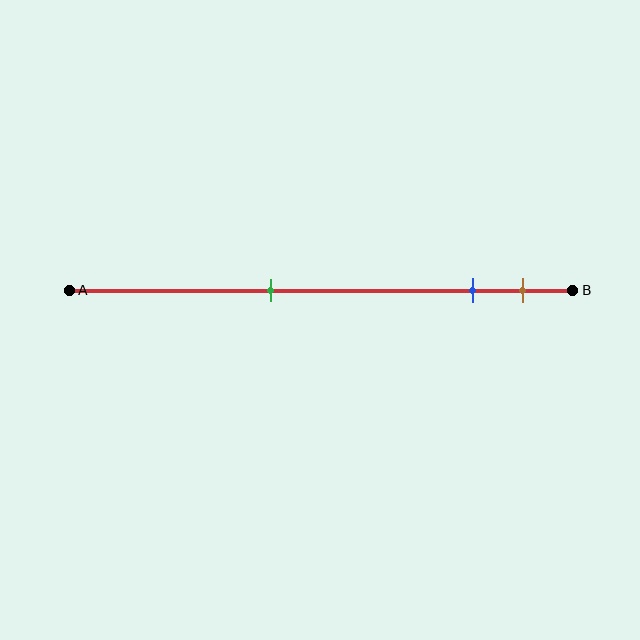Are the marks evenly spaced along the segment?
No, the marks are not evenly spaced.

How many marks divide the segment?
There are 3 marks dividing the segment.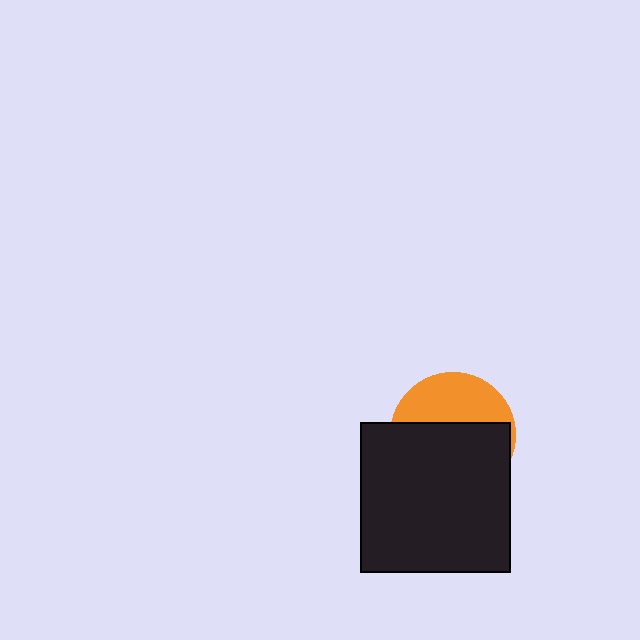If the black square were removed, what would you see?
You would see the complete orange circle.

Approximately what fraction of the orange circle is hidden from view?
Roughly 63% of the orange circle is hidden behind the black square.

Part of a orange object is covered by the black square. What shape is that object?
It is a circle.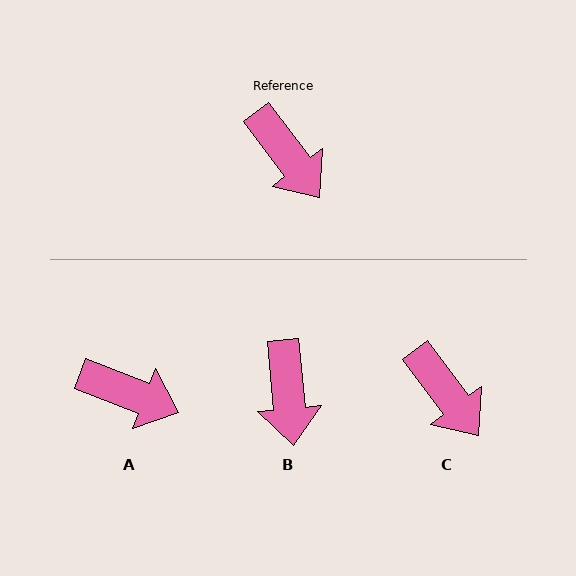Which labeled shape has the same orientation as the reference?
C.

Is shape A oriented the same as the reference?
No, it is off by about 32 degrees.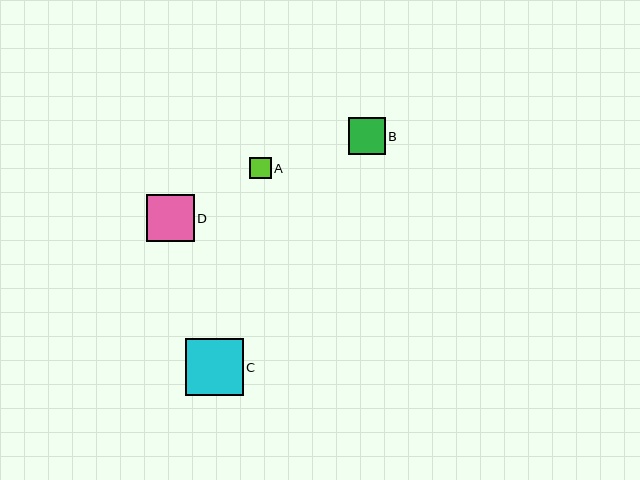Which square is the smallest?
Square A is the smallest with a size of approximately 21 pixels.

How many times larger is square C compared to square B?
Square C is approximately 1.6 times the size of square B.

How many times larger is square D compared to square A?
Square D is approximately 2.2 times the size of square A.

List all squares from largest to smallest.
From largest to smallest: C, D, B, A.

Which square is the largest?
Square C is the largest with a size of approximately 57 pixels.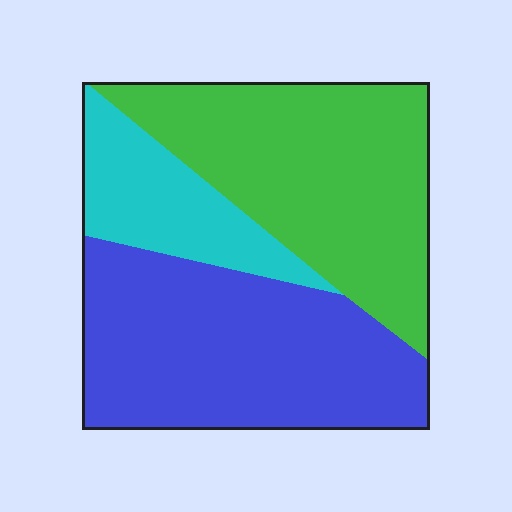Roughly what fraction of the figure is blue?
Blue covers about 45% of the figure.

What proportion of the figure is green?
Green covers about 40% of the figure.